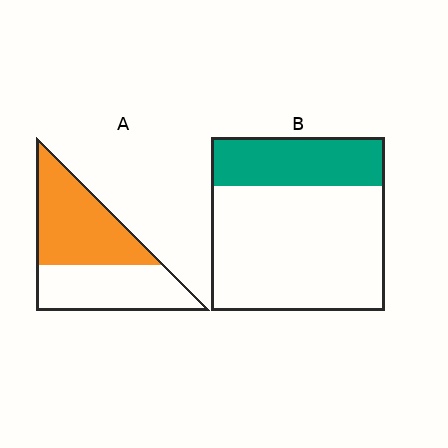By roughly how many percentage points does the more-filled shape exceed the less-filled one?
By roughly 25 percentage points (A over B).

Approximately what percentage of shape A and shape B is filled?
A is approximately 55% and B is approximately 30%.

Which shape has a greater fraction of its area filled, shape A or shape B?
Shape A.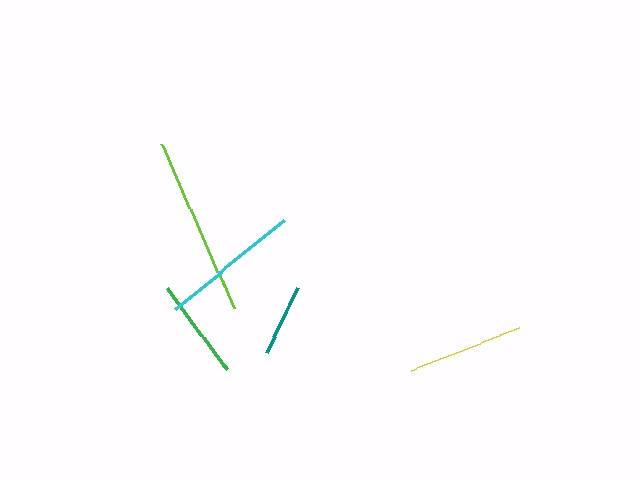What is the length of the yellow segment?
The yellow segment is approximately 116 pixels long.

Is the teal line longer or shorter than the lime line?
The lime line is longer than the teal line.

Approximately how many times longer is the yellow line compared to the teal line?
The yellow line is approximately 1.6 times the length of the teal line.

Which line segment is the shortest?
The teal line is the shortest at approximately 72 pixels.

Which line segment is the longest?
The lime line is the longest at approximately 179 pixels.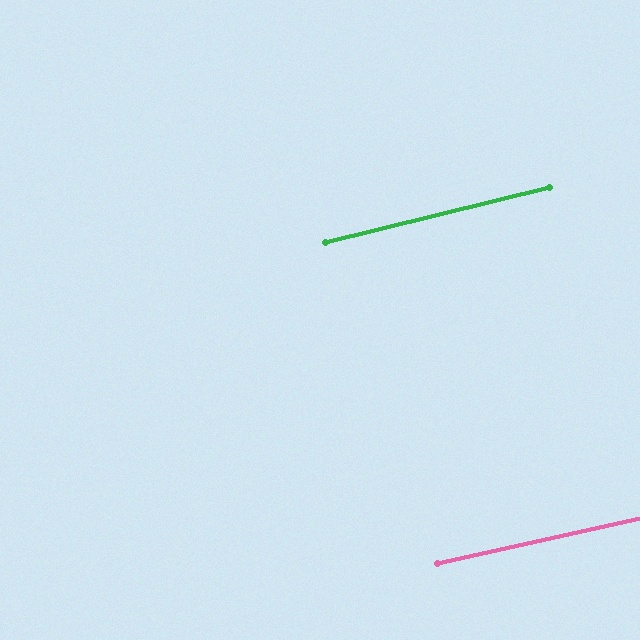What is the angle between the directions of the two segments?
Approximately 1 degree.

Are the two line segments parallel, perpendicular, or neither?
Parallel — their directions differ by only 1.1°.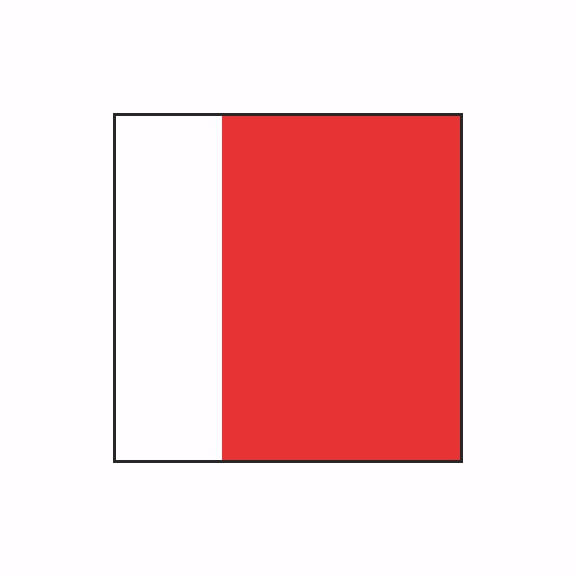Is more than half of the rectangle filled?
Yes.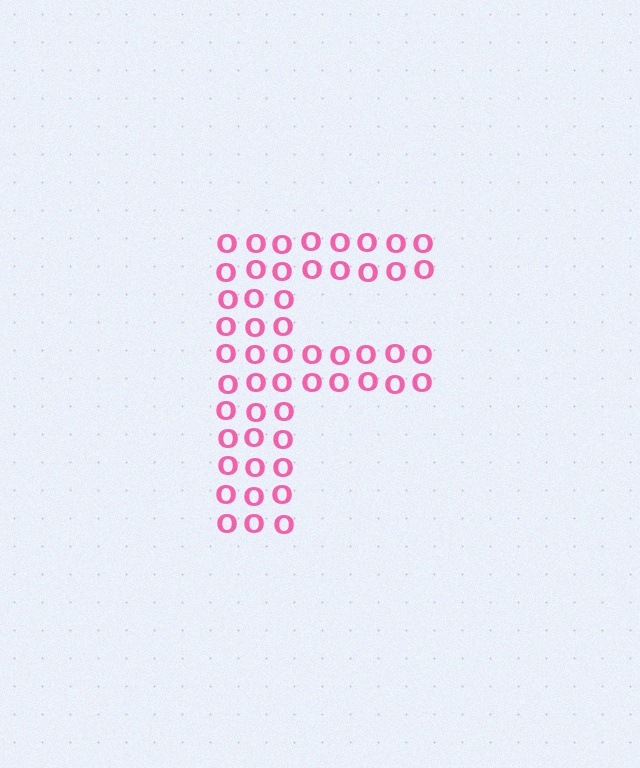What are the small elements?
The small elements are letter O's.